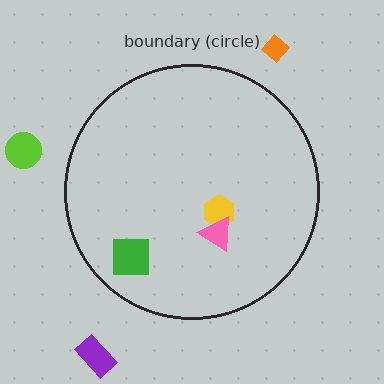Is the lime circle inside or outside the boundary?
Outside.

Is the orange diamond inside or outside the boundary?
Outside.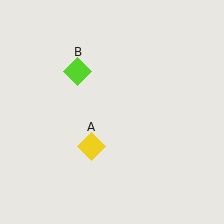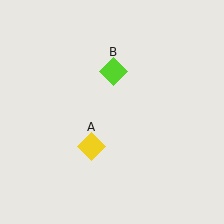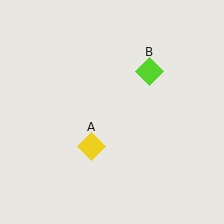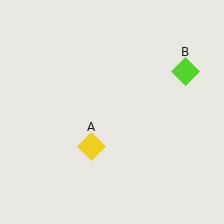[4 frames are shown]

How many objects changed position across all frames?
1 object changed position: lime diamond (object B).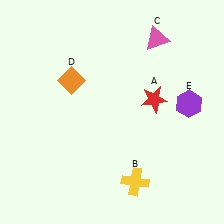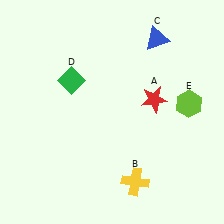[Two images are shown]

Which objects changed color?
C changed from pink to blue. D changed from orange to green. E changed from purple to lime.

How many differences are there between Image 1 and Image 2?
There are 3 differences between the two images.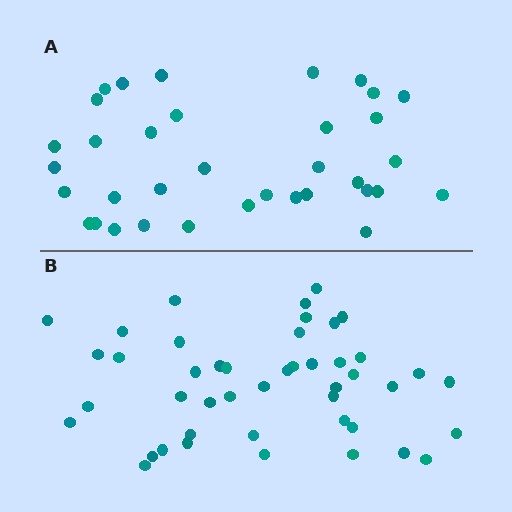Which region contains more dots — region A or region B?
Region B (the bottom region) has more dots.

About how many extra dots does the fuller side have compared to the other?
Region B has roughly 10 or so more dots than region A.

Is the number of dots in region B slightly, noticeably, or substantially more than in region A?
Region B has noticeably more, but not dramatically so. The ratio is roughly 1.3 to 1.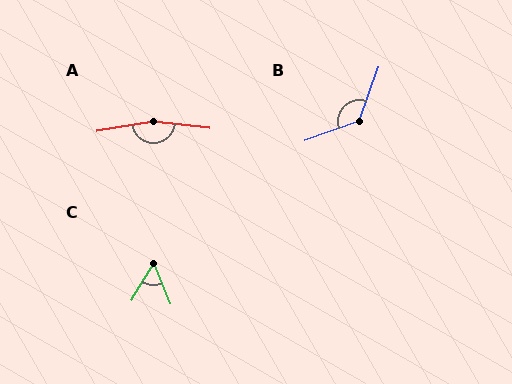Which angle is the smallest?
C, at approximately 53 degrees.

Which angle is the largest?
A, at approximately 164 degrees.